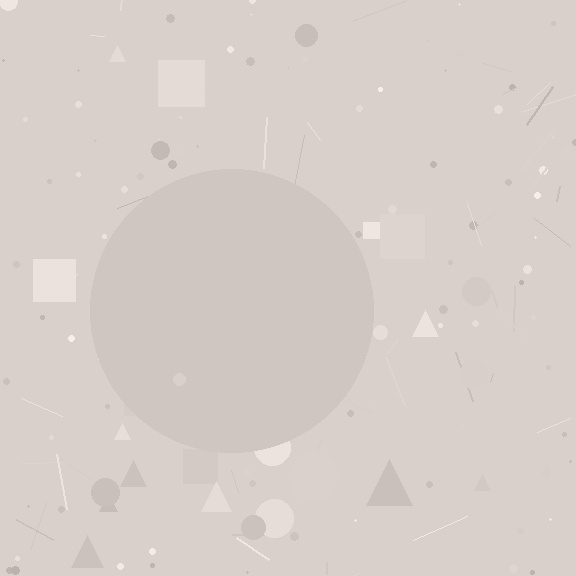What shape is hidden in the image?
A circle is hidden in the image.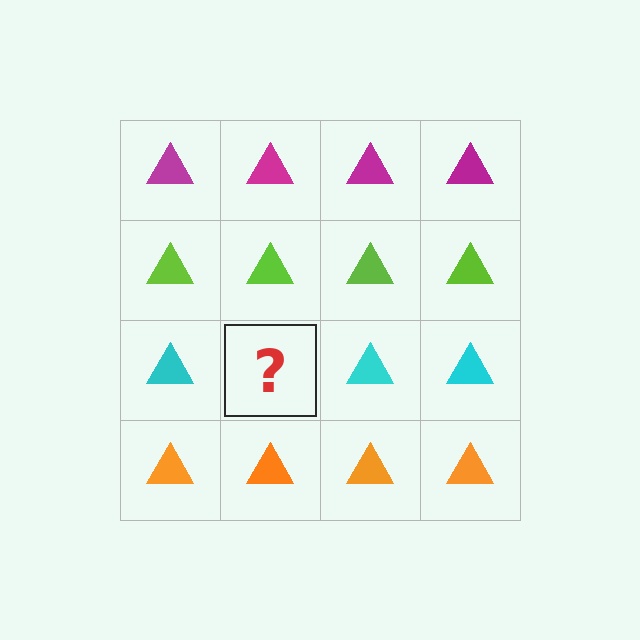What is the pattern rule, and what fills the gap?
The rule is that each row has a consistent color. The gap should be filled with a cyan triangle.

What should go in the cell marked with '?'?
The missing cell should contain a cyan triangle.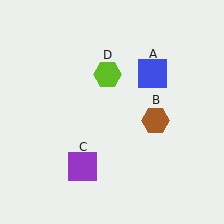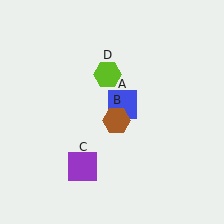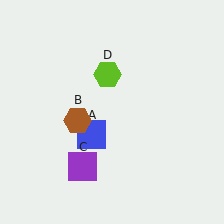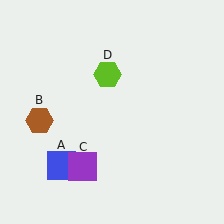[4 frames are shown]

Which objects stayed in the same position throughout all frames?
Purple square (object C) and lime hexagon (object D) remained stationary.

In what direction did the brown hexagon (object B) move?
The brown hexagon (object B) moved left.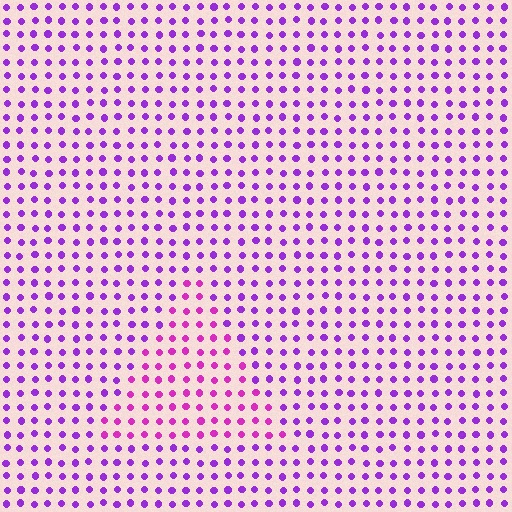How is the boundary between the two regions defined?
The boundary is defined purely by a slight shift in hue (about 30 degrees). Spacing, size, and orientation are identical on both sides.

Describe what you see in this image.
The image is filled with small purple elements in a uniform arrangement. A triangle-shaped region is visible where the elements are tinted to a slightly different hue, forming a subtle color boundary.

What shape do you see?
I see a triangle.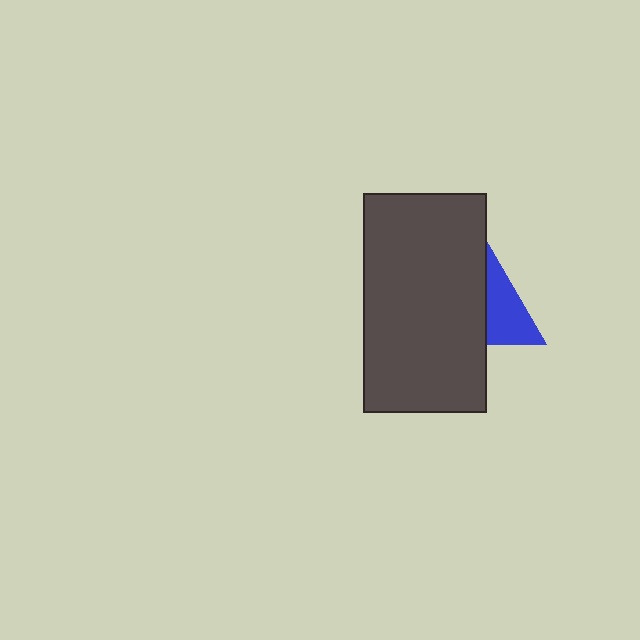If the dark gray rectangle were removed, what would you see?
You would see the complete blue triangle.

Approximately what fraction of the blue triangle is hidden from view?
Roughly 54% of the blue triangle is hidden behind the dark gray rectangle.